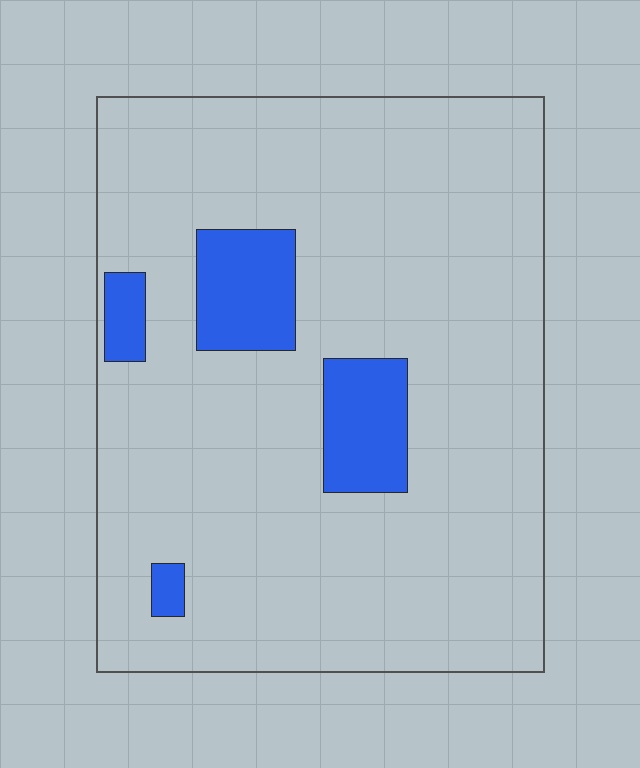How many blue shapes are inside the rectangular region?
4.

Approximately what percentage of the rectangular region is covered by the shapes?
Approximately 10%.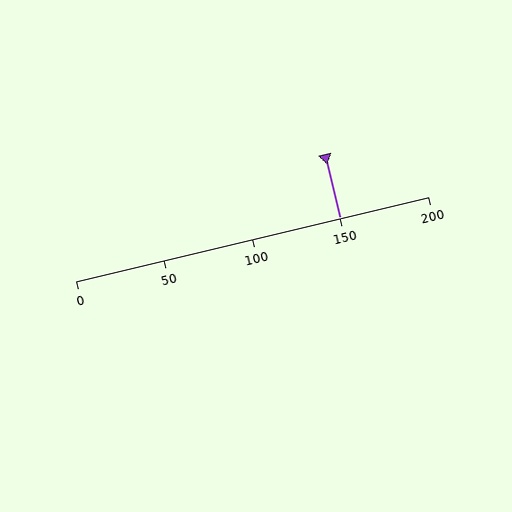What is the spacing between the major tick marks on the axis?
The major ticks are spaced 50 apart.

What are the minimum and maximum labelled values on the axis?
The axis runs from 0 to 200.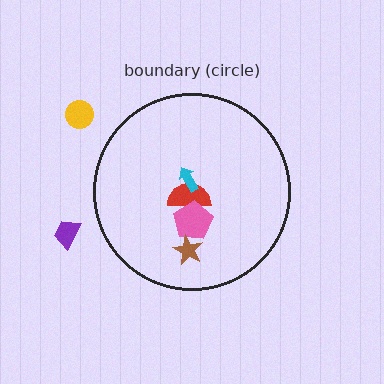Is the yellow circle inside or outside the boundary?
Outside.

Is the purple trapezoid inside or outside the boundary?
Outside.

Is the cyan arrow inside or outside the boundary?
Inside.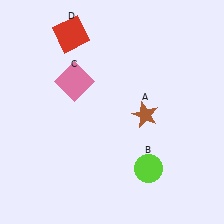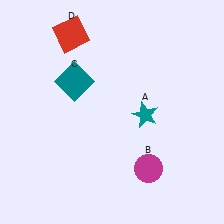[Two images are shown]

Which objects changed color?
A changed from brown to teal. B changed from lime to magenta. C changed from pink to teal.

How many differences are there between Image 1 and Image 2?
There are 3 differences between the two images.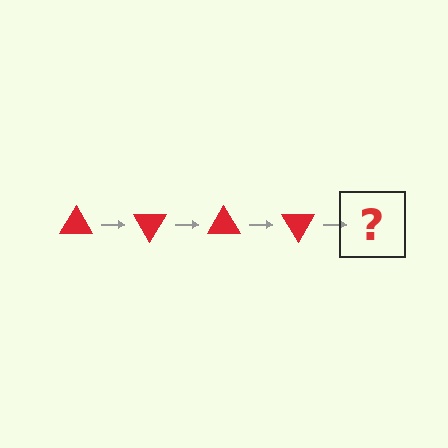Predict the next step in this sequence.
The next step is a red triangle rotated 240 degrees.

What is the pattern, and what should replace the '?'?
The pattern is that the triangle rotates 60 degrees each step. The '?' should be a red triangle rotated 240 degrees.